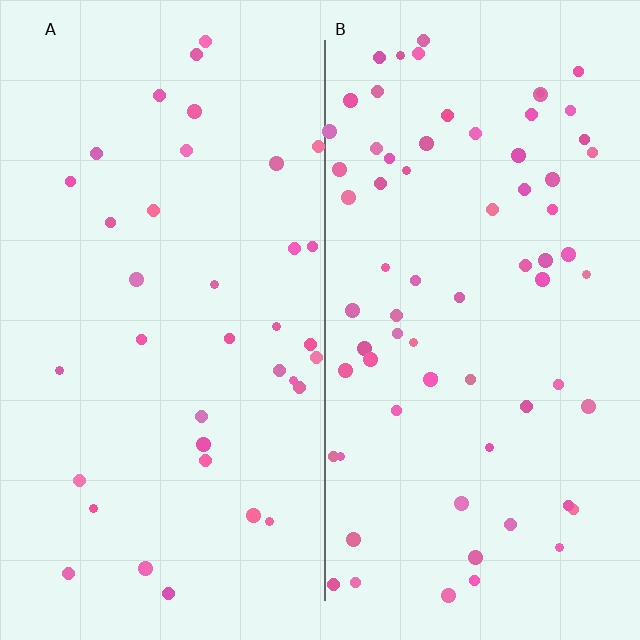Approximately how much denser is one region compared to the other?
Approximately 1.9× — region B over region A.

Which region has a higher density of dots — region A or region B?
B (the right).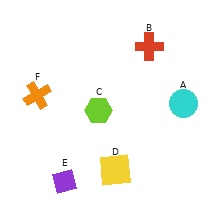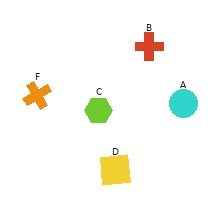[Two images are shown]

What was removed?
The purple diamond (E) was removed in Image 2.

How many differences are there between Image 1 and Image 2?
There is 1 difference between the two images.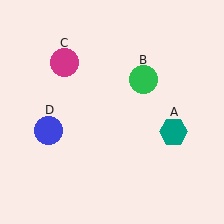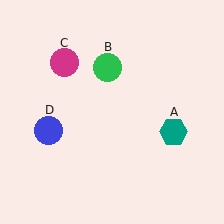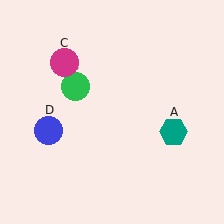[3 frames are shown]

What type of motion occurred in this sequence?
The green circle (object B) rotated counterclockwise around the center of the scene.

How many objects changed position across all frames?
1 object changed position: green circle (object B).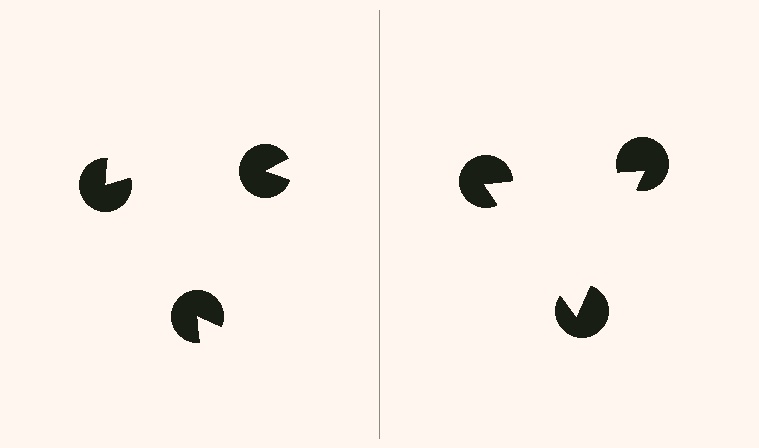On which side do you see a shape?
An illusory triangle appears on the right side. On the left side the wedge cuts are rotated, so no coherent shape forms.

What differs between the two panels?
The pac-man discs are positioned identically on both sides; only the wedge orientations differ. On the right they align to a triangle; on the left they are misaligned.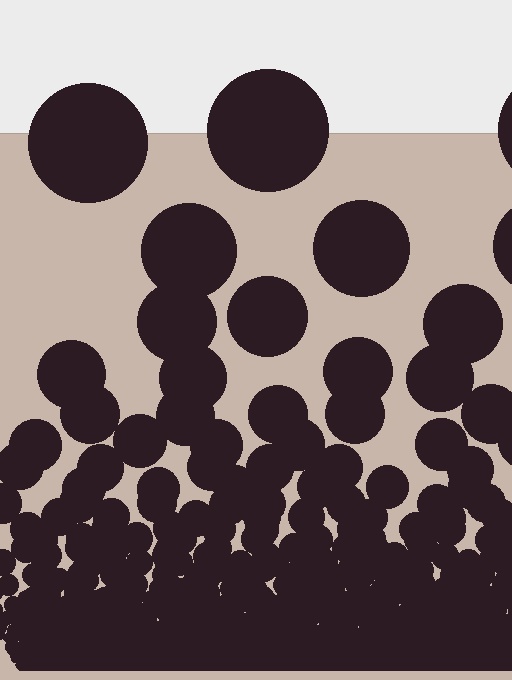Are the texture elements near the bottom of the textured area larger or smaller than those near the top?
Smaller. The gradient is inverted — elements near the bottom are smaller and denser.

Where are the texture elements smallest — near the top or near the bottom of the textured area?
Near the bottom.